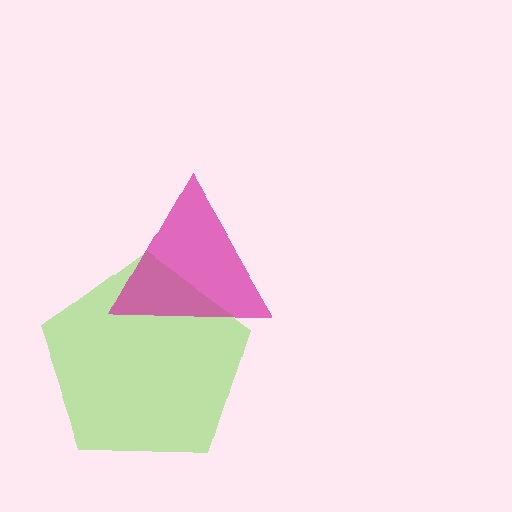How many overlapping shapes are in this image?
There are 2 overlapping shapes in the image.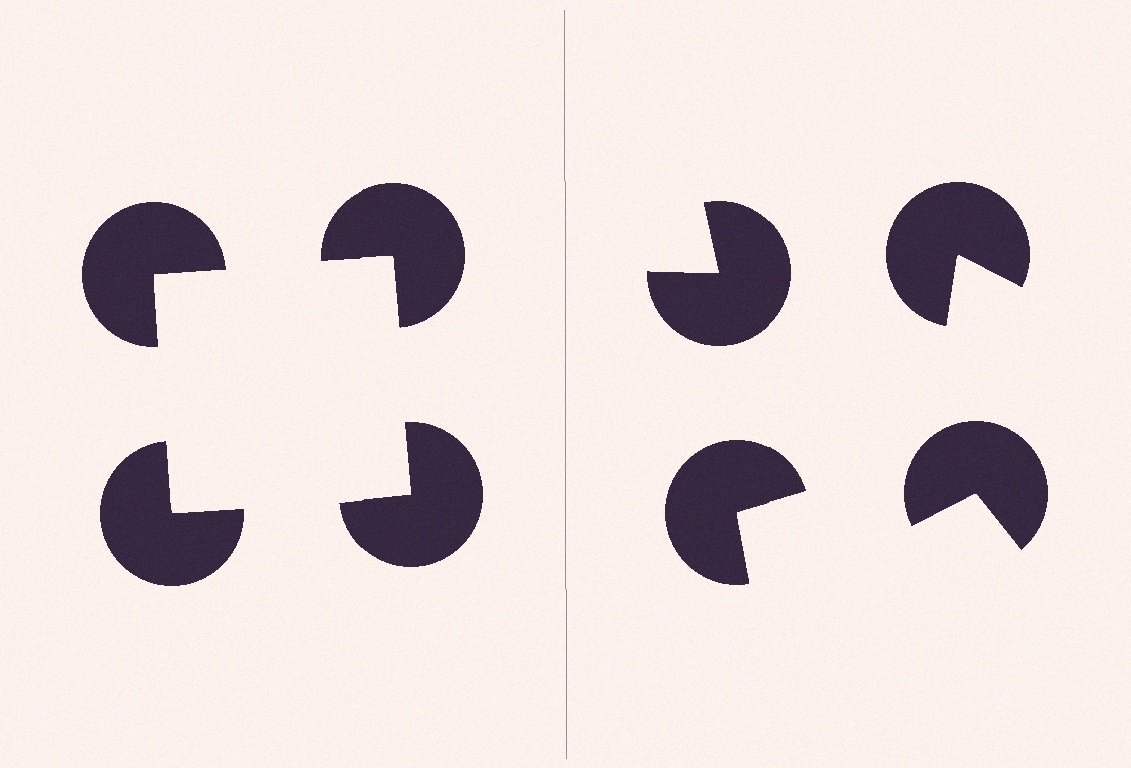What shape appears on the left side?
An illusory square.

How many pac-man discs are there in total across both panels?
8 — 4 on each side.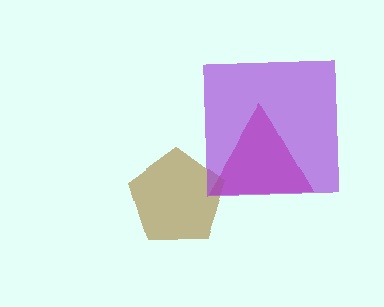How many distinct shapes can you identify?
There are 3 distinct shapes: a magenta triangle, a brown pentagon, a purple square.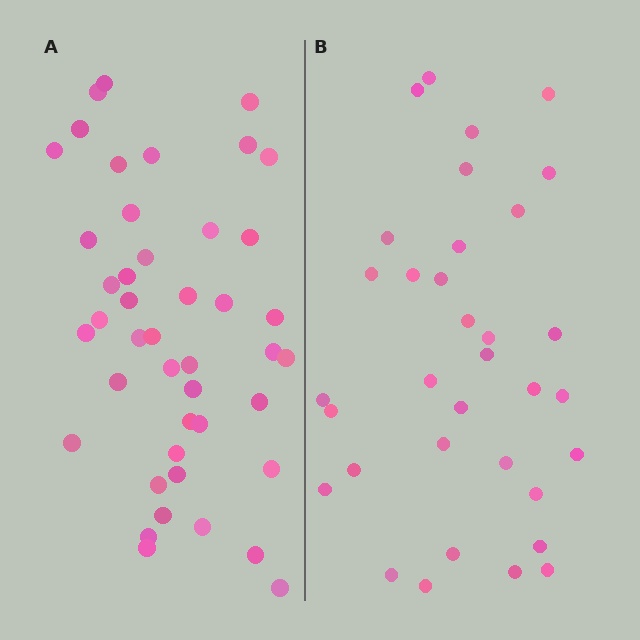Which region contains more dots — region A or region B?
Region A (the left region) has more dots.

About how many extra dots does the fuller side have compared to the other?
Region A has roughly 10 or so more dots than region B.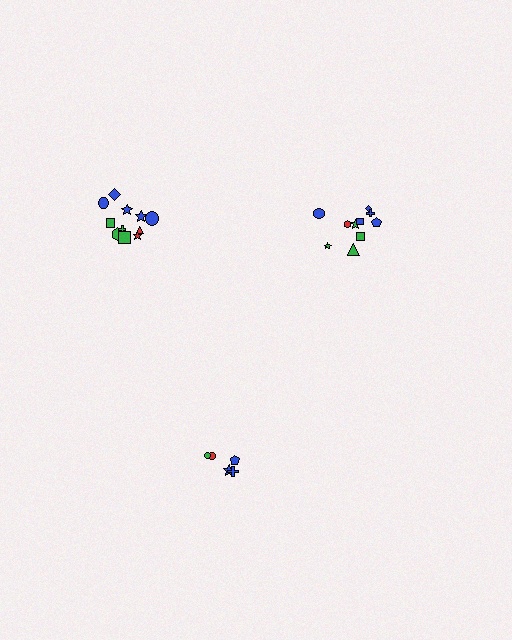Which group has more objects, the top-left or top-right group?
The top-left group.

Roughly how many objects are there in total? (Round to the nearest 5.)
Roughly 25 objects in total.